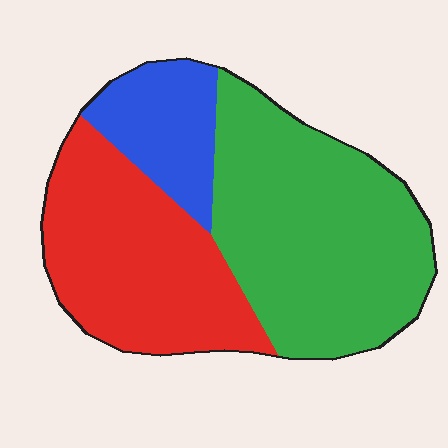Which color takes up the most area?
Green, at roughly 50%.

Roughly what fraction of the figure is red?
Red takes up about three eighths (3/8) of the figure.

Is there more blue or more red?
Red.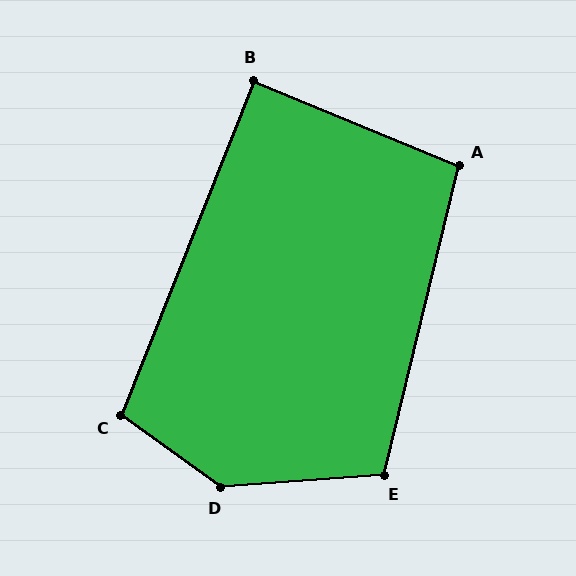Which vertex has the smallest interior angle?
B, at approximately 89 degrees.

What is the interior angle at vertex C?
Approximately 104 degrees (obtuse).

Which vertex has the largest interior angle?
D, at approximately 140 degrees.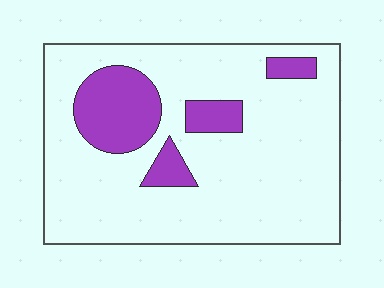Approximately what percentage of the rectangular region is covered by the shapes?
Approximately 20%.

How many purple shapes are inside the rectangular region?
4.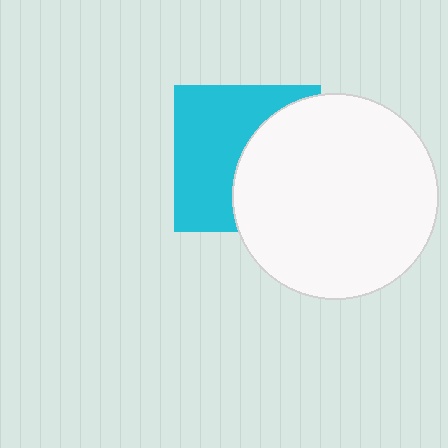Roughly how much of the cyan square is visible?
About half of it is visible (roughly 54%).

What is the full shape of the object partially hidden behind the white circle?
The partially hidden object is a cyan square.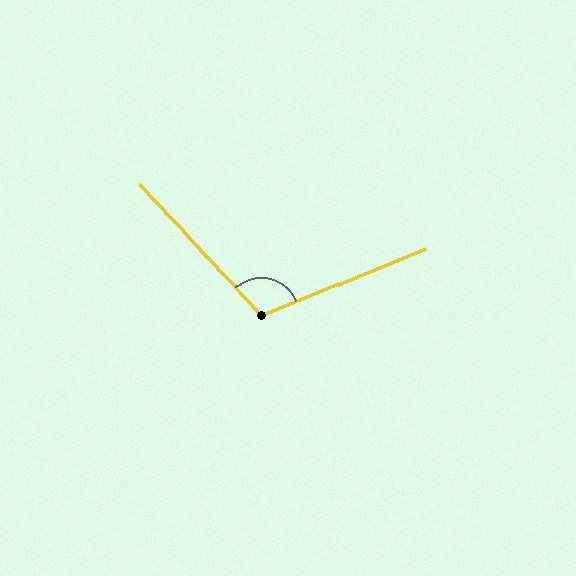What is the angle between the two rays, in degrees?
Approximately 111 degrees.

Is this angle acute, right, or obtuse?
It is obtuse.